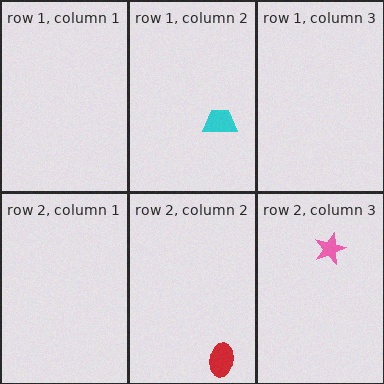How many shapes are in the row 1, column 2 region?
1.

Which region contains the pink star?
The row 2, column 3 region.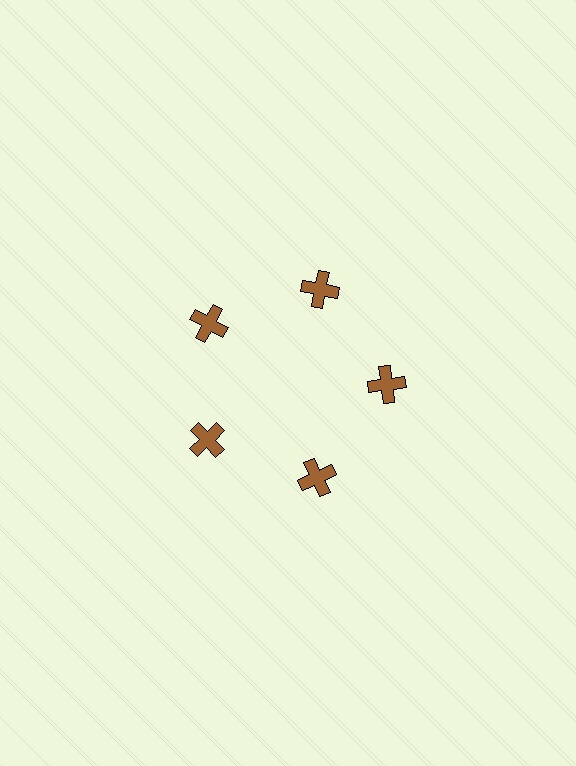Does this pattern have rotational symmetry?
Yes, this pattern has 5-fold rotational symmetry. It looks the same after rotating 72 degrees around the center.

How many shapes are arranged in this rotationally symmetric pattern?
There are 5 shapes, arranged in 5 groups of 1.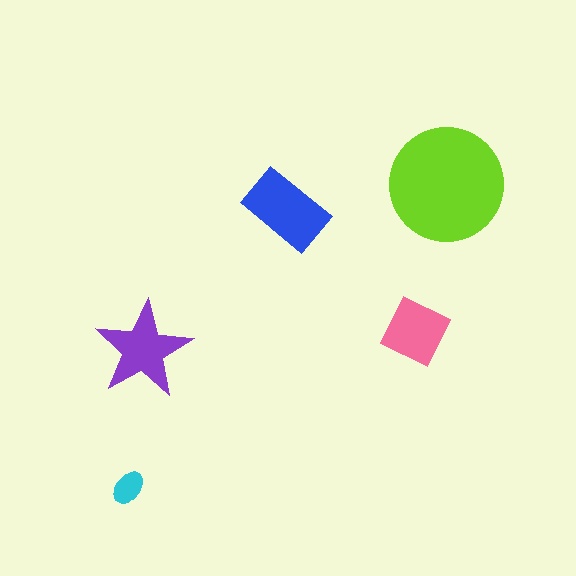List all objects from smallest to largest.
The cyan ellipse, the pink square, the purple star, the blue rectangle, the lime circle.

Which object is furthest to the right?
The lime circle is rightmost.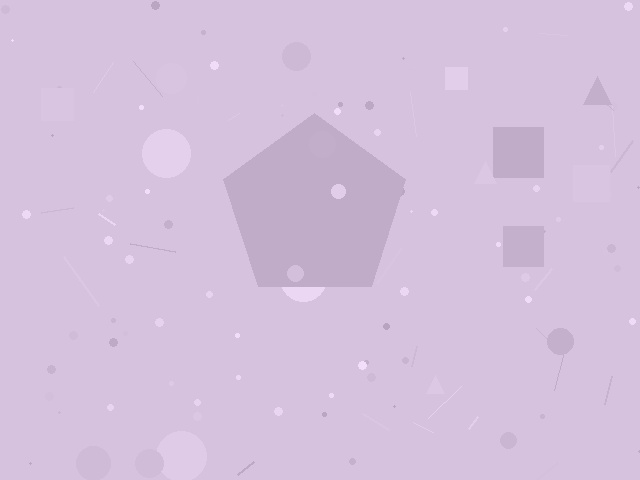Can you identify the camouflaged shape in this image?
The camouflaged shape is a pentagon.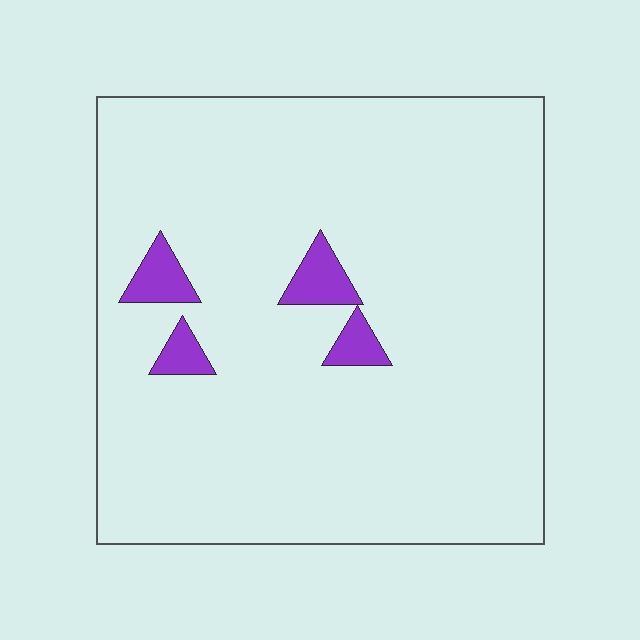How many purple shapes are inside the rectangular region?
4.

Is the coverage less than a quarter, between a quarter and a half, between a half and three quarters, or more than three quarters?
Less than a quarter.